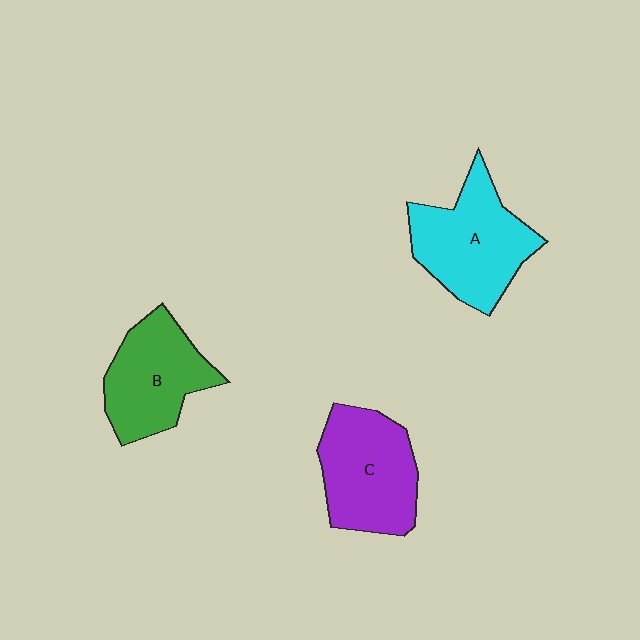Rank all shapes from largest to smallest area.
From largest to smallest: A (cyan), C (purple), B (green).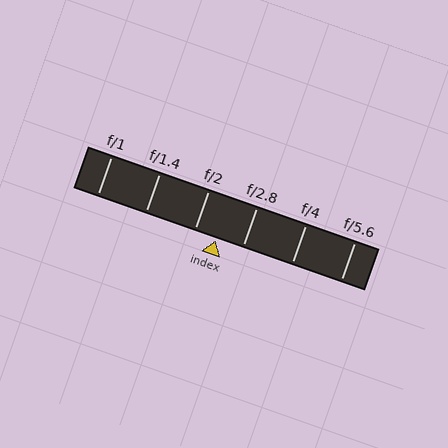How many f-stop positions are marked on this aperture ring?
There are 6 f-stop positions marked.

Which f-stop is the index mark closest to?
The index mark is closest to f/2.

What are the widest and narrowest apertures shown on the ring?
The widest aperture shown is f/1 and the narrowest is f/5.6.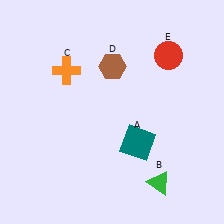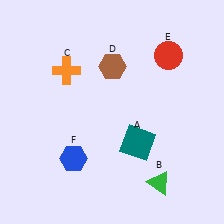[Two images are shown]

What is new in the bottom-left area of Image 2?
A blue hexagon (F) was added in the bottom-left area of Image 2.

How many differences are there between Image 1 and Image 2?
There is 1 difference between the two images.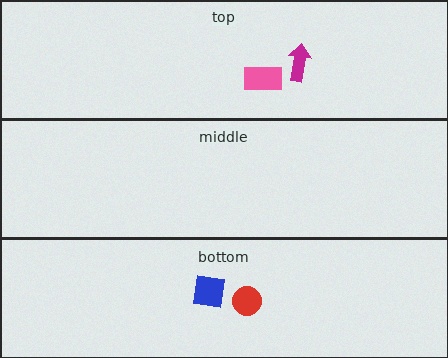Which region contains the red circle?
The bottom region.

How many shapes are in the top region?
2.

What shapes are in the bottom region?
The red circle, the blue square.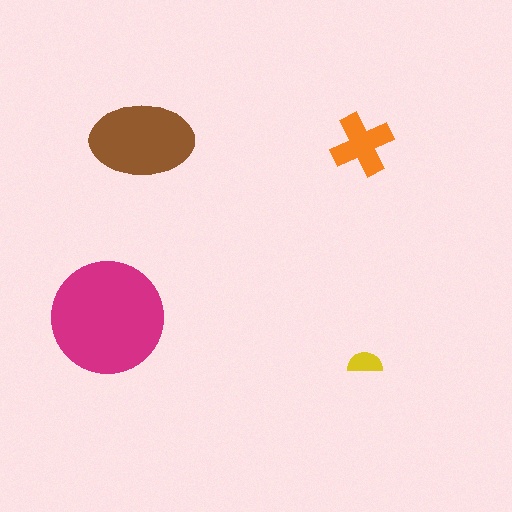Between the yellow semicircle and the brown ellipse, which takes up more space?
The brown ellipse.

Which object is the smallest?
The yellow semicircle.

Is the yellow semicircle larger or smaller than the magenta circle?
Smaller.